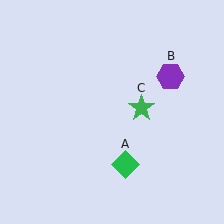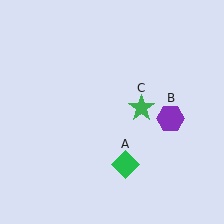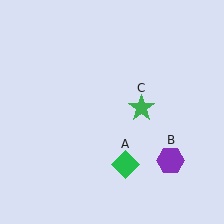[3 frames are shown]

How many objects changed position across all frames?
1 object changed position: purple hexagon (object B).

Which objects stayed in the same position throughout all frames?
Green diamond (object A) and green star (object C) remained stationary.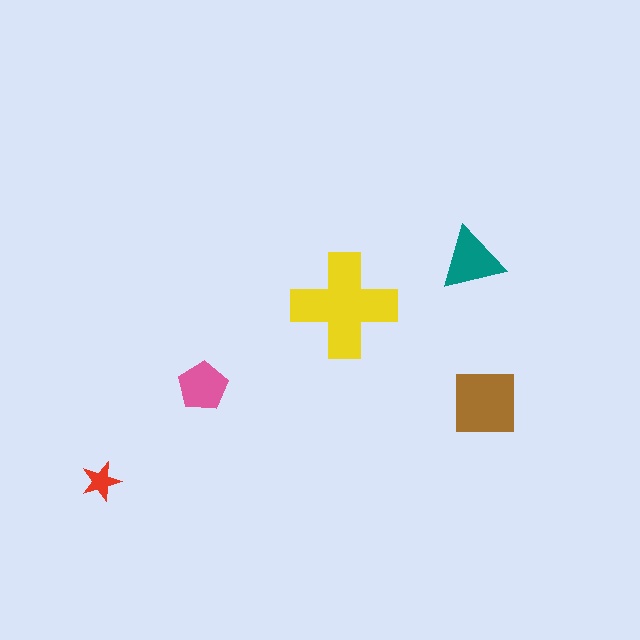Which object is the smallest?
The red star.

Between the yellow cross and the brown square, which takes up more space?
The yellow cross.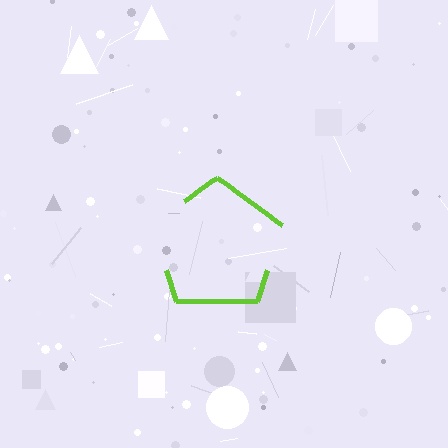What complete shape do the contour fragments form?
The contour fragments form a pentagon.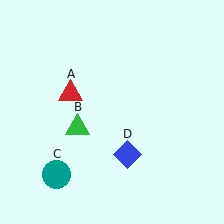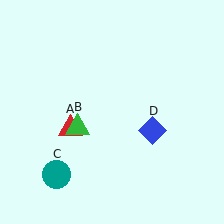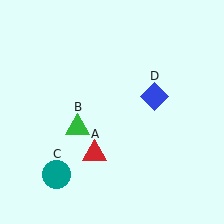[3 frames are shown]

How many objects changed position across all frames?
2 objects changed position: red triangle (object A), blue diamond (object D).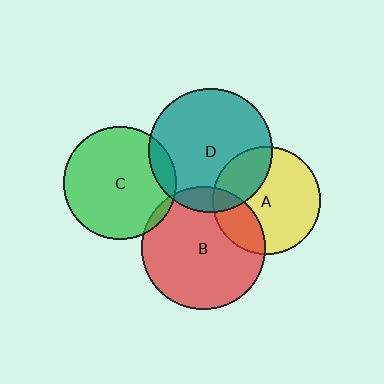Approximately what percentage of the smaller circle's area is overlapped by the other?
Approximately 25%.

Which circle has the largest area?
Circle D (teal).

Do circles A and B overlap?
Yes.